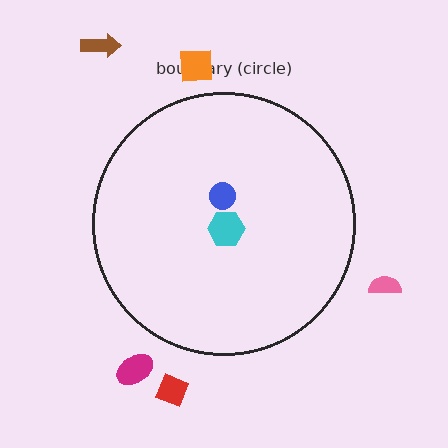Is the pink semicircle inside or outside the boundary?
Outside.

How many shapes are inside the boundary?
2 inside, 5 outside.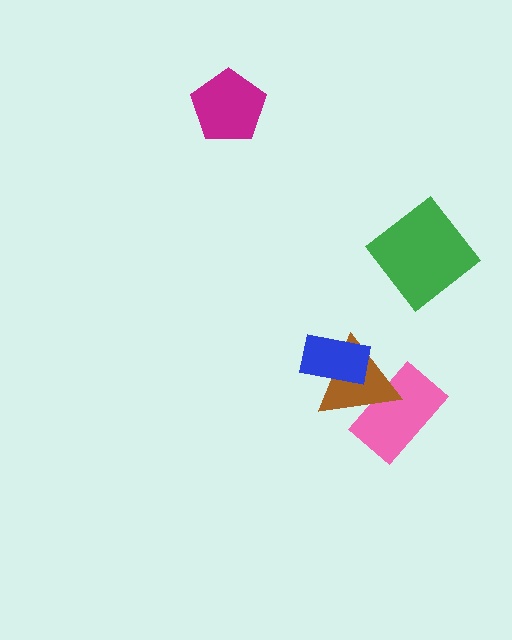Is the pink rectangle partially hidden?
Yes, it is partially covered by another shape.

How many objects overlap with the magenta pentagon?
0 objects overlap with the magenta pentagon.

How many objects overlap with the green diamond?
0 objects overlap with the green diamond.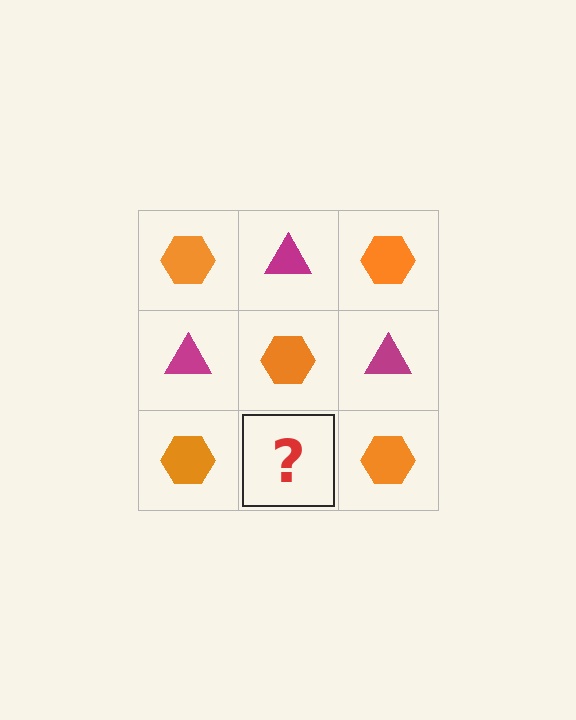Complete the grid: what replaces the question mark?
The question mark should be replaced with a magenta triangle.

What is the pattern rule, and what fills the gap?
The rule is that it alternates orange hexagon and magenta triangle in a checkerboard pattern. The gap should be filled with a magenta triangle.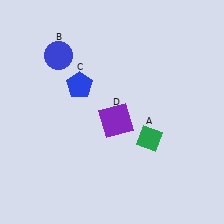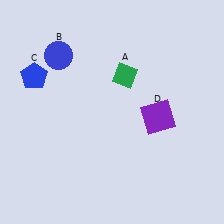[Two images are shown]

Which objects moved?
The objects that moved are: the green diamond (A), the blue pentagon (C), the purple square (D).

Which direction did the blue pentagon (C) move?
The blue pentagon (C) moved left.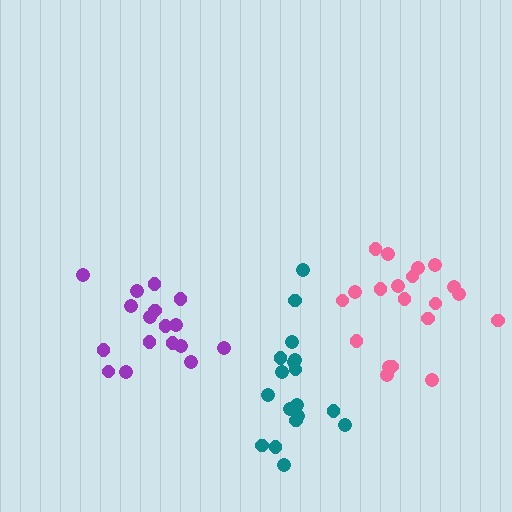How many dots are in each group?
Group 1: 18 dots, Group 2: 20 dots, Group 3: 17 dots (55 total).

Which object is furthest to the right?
The pink cluster is rightmost.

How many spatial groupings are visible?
There are 3 spatial groupings.